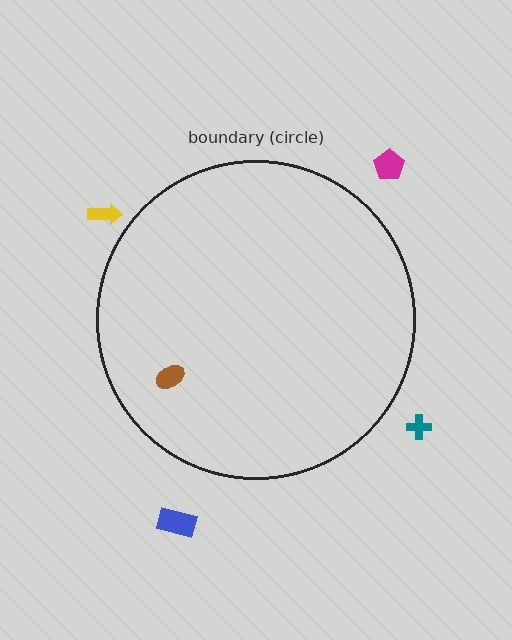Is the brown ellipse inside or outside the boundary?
Inside.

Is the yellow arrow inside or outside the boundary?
Outside.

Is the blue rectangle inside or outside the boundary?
Outside.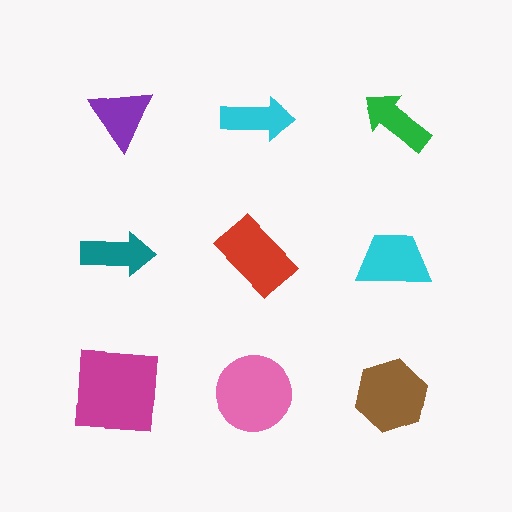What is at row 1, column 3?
A green arrow.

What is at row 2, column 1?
A teal arrow.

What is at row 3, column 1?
A magenta square.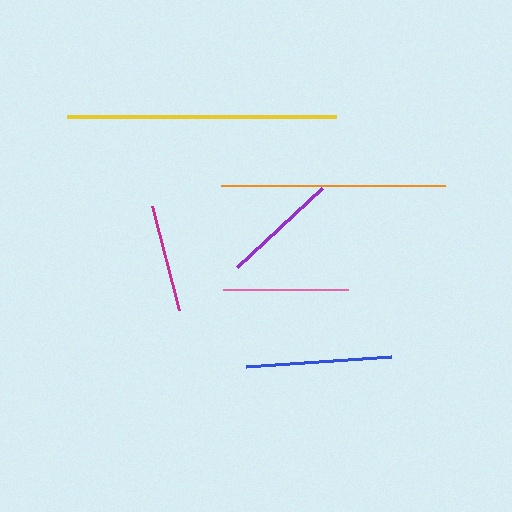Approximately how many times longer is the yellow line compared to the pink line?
The yellow line is approximately 2.2 times the length of the pink line.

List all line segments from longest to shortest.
From longest to shortest: yellow, orange, blue, pink, purple, magenta.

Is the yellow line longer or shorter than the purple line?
The yellow line is longer than the purple line.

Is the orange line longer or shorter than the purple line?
The orange line is longer than the purple line.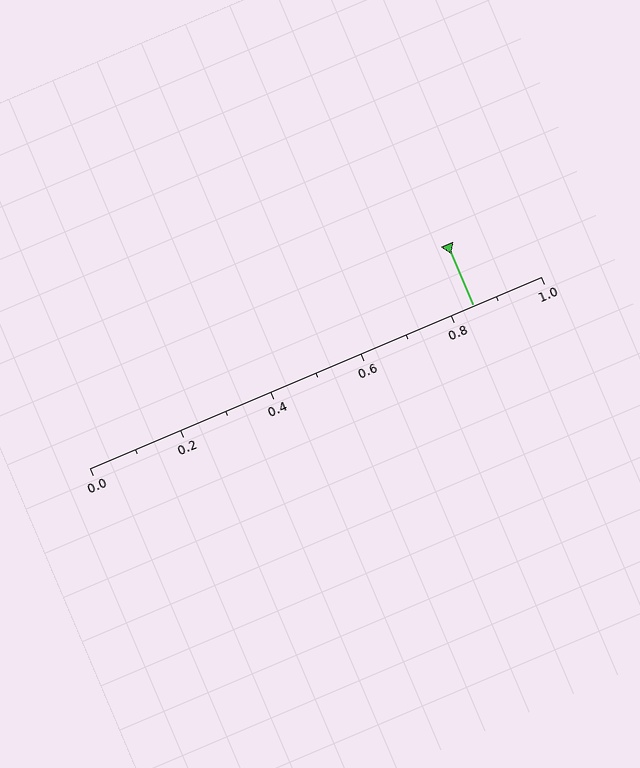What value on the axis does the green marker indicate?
The marker indicates approximately 0.85.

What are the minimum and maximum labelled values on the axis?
The axis runs from 0.0 to 1.0.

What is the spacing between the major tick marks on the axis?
The major ticks are spaced 0.2 apart.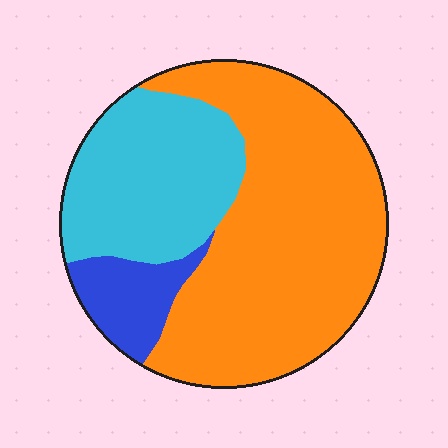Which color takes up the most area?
Orange, at roughly 60%.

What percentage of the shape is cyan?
Cyan takes up about one third (1/3) of the shape.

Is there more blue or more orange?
Orange.